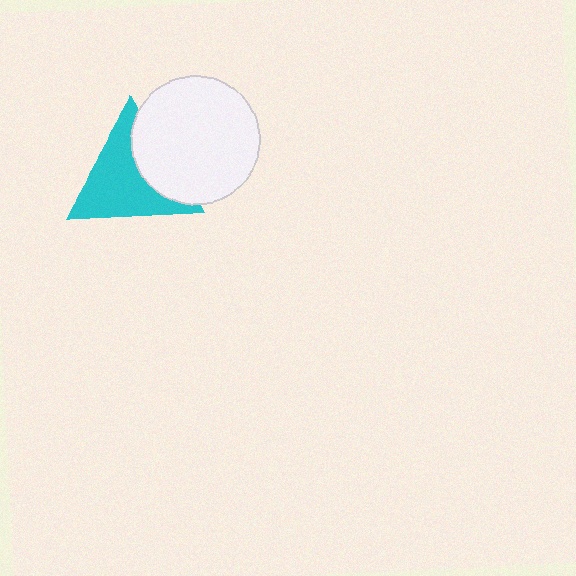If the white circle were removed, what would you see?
You would see the complete cyan triangle.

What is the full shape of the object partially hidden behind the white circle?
The partially hidden object is a cyan triangle.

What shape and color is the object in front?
The object in front is a white circle.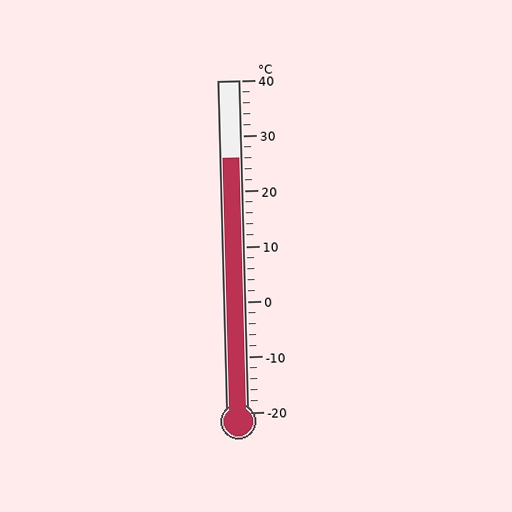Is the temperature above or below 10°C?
The temperature is above 10°C.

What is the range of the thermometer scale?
The thermometer scale ranges from -20°C to 40°C.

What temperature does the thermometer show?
The thermometer shows approximately 26°C.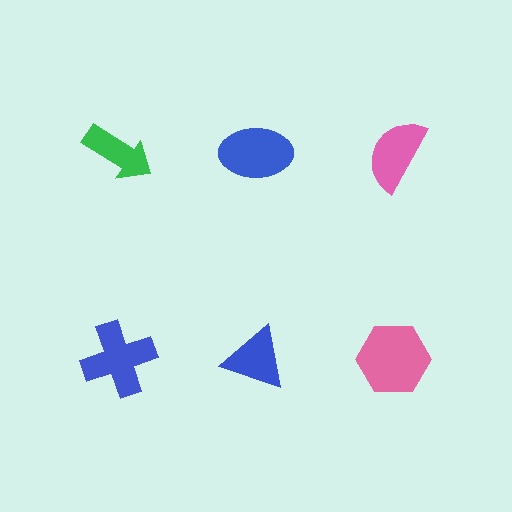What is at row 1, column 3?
A pink semicircle.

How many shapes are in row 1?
3 shapes.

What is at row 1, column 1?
A green arrow.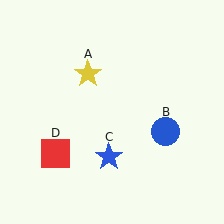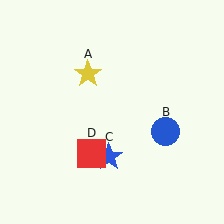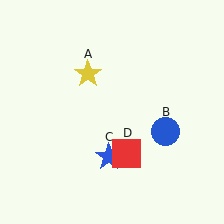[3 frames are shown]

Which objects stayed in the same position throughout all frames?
Yellow star (object A) and blue circle (object B) and blue star (object C) remained stationary.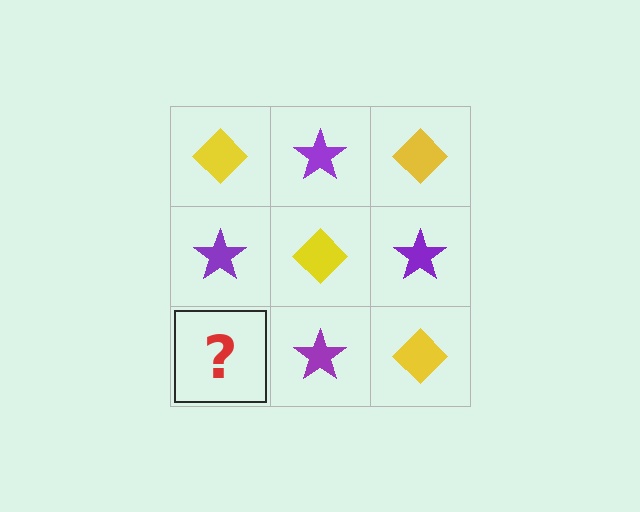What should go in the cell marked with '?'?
The missing cell should contain a yellow diamond.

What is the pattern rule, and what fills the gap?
The rule is that it alternates yellow diamond and purple star in a checkerboard pattern. The gap should be filled with a yellow diamond.